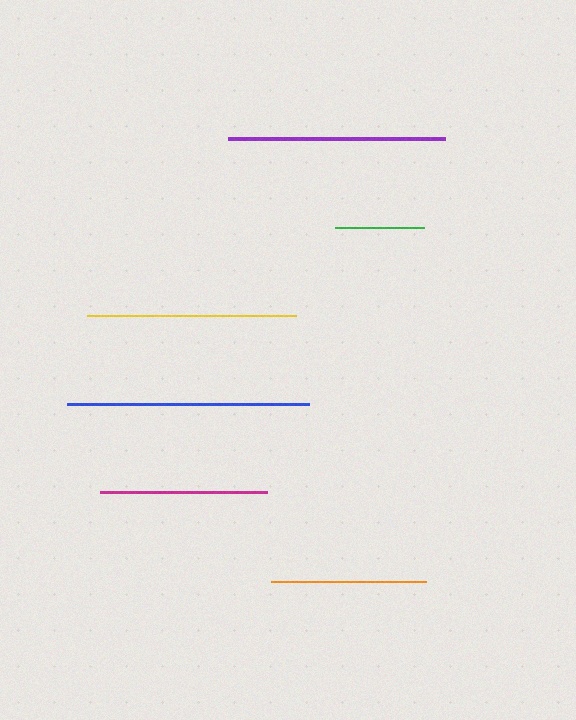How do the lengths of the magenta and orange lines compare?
The magenta and orange lines are approximately the same length.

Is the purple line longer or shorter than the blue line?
The blue line is longer than the purple line.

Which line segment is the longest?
The blue line is the longest at approximately 242 pixels.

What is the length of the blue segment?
The blue segment is approximately 242 pixels long.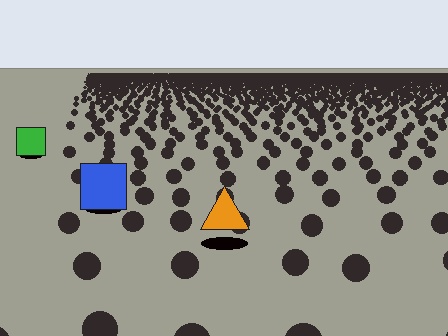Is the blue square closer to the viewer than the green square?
Yes. The blue square is closer — you can tell from the texture gradient: the ground texture is coarser near it.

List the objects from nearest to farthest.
From nearest to farthest: the orange triangle, the blue square, the green square.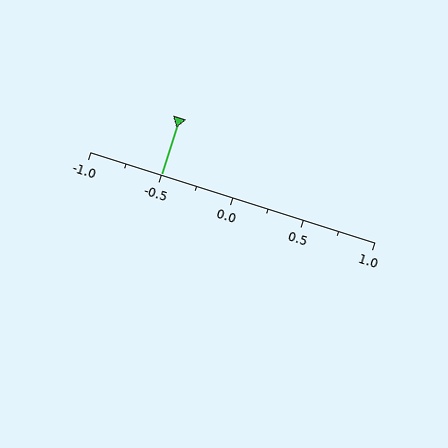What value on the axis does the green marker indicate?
The marker indicates approximately -0.5.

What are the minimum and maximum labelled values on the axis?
The axis runs from -1.0 to 1.0.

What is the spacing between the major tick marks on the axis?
The major ticks are spaced 0.5 apart.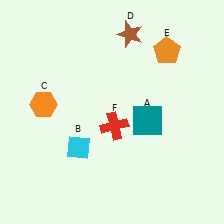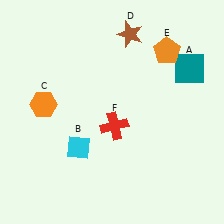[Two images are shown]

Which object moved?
The teal square (A) moved up.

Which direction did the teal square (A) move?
The teal square (A) moved up.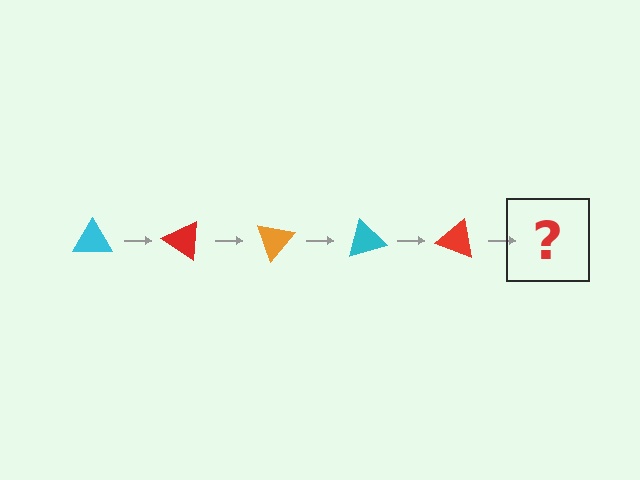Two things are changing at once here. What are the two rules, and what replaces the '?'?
The two rules are that it rotates 35 degrees each step and the color cycles through cyan, red, and orange. The '?' should be an orange triangle, rotated 175 degrees from the start.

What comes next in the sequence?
The next element should be an orange triangle, rotated 175 degrees from the start.